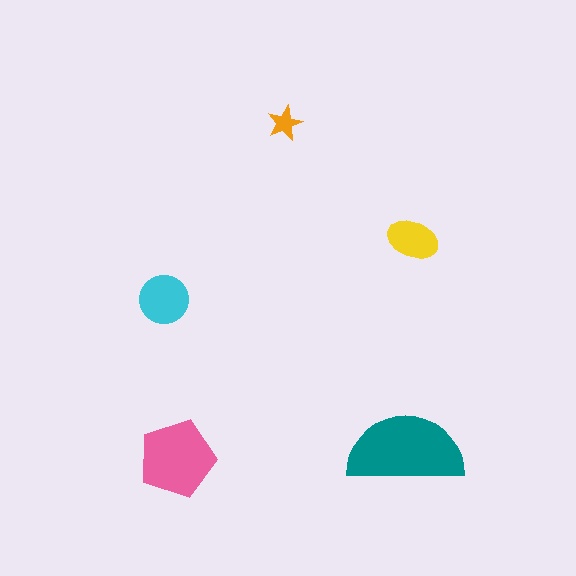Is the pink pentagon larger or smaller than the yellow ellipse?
Larger.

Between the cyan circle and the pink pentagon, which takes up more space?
The pink pentagon.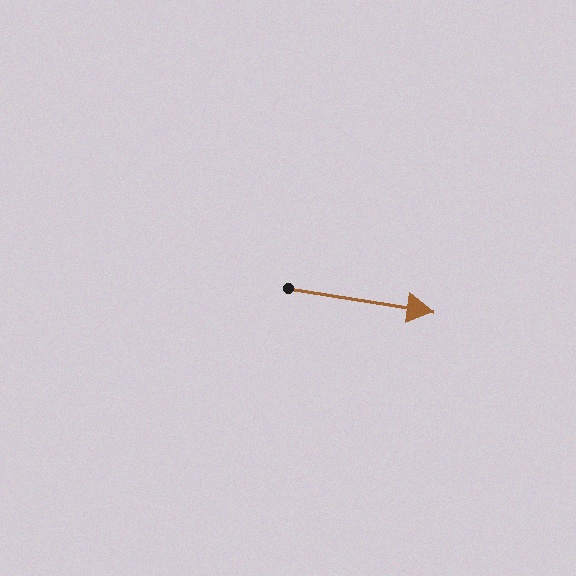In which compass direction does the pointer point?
East.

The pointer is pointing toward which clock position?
Roughly 3 o'clock.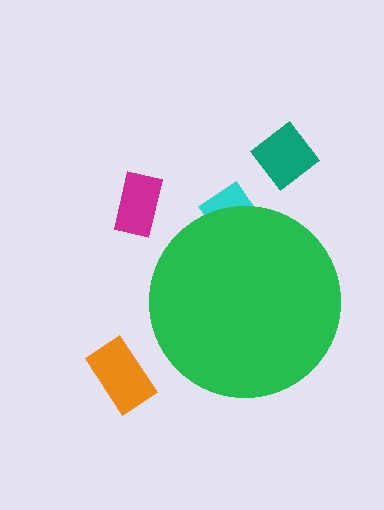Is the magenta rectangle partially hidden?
No, the magenta rectangle is fully visible.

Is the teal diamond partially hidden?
No, the teal diamond is fully visible.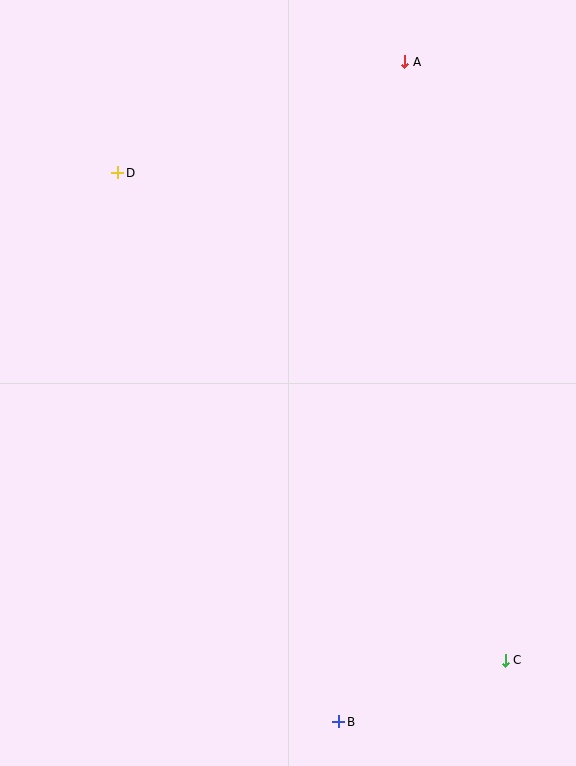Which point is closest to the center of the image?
Point D at (118, 173) is closest to the center.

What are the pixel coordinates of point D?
Point D is at (118, 173).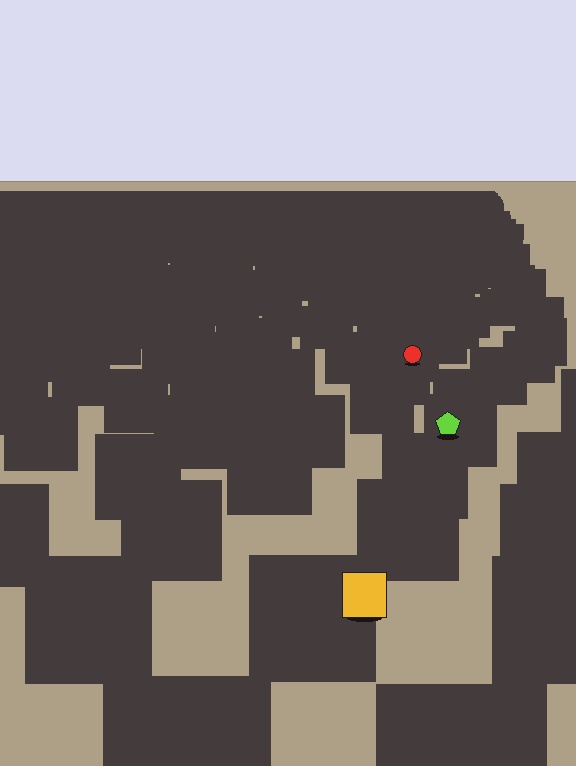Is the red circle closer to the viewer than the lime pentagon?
No. The lime pentagon is closer — you can tell from the texture gradient: the ground texture is coarser near it.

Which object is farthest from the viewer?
The red circle is farthest from the viewer. It appears smaller and the ground texture around it is denser.